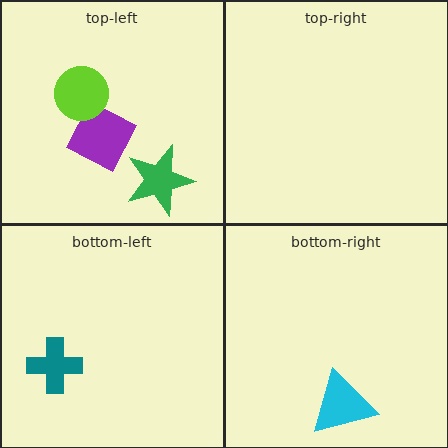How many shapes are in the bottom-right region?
1.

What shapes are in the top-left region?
The purple square, the lime circle, the green star.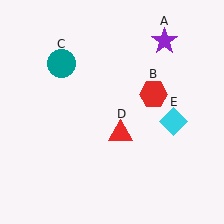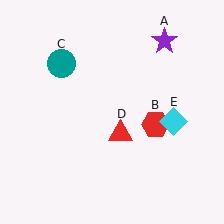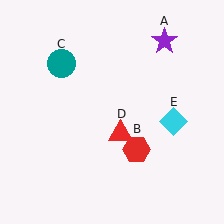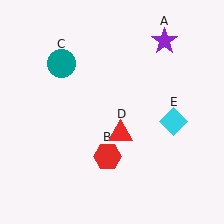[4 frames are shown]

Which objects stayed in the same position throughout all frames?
Purple star (object A) and teal circle (object C) and red triangle (object D) and cyan diamond (object E) remained stationary.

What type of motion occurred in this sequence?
The red hexagon (object B) rotated clockwise around the center of the scene.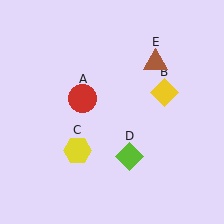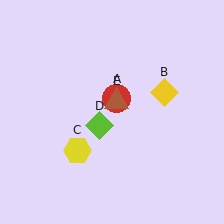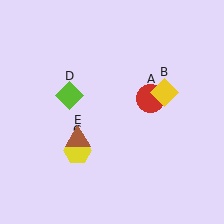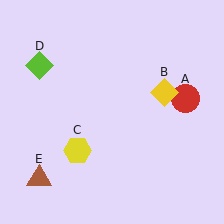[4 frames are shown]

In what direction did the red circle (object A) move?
The red circle (object A) moved right.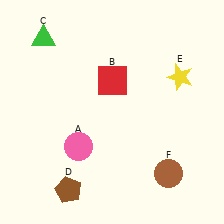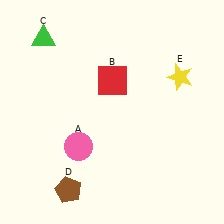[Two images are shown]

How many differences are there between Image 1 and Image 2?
There is 1 difference between the two images.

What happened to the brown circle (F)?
The brown circle (F) was removed in Image 2. It was in the bottom-right area of Image 1.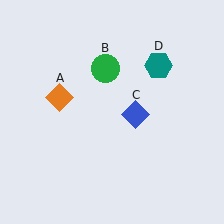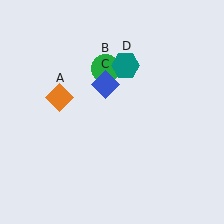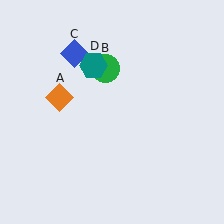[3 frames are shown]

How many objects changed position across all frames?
2 objects changed position: blue diamond (object C), teal hexagon (object D).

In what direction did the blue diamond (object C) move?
The blue diamond (object C) moved up and to the left.